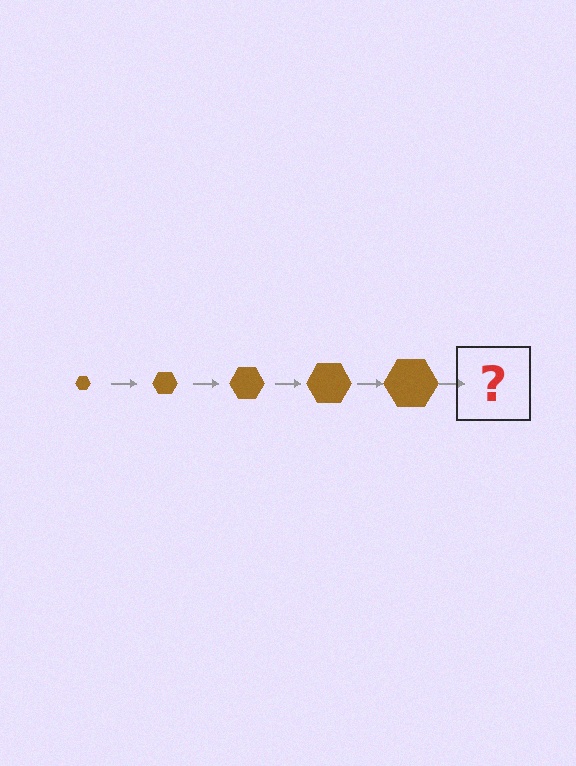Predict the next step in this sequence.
The next step is a brown hexagon, larger than the previous one.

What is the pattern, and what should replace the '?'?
The pattern is that the hexagon gets progressively larger each step. The '?' should be a brown hexagon, larger than the previous one.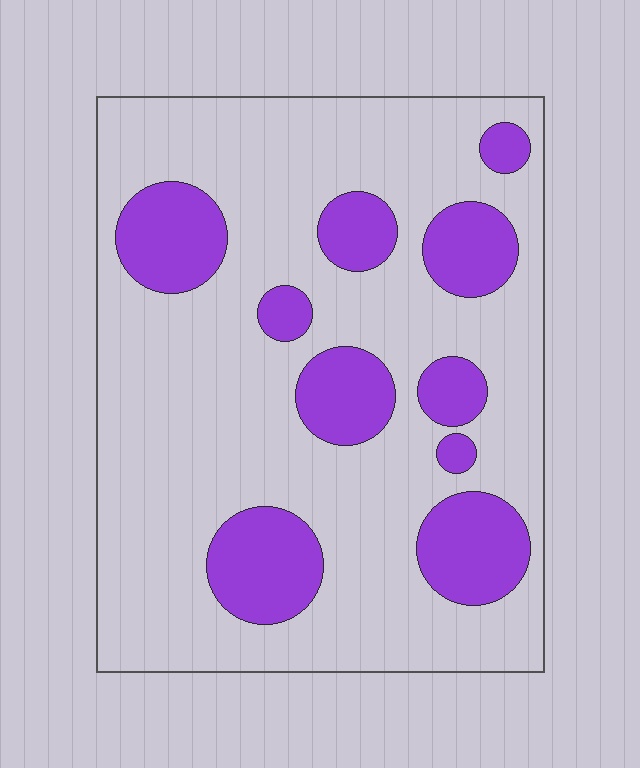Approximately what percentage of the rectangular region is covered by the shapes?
Approximately 25%.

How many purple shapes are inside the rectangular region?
10.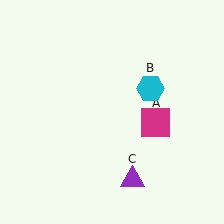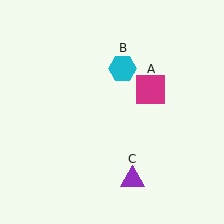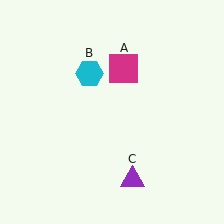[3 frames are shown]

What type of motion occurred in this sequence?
The magenta square (object A), cyan hexagon (object B) rotated counterclockwise around the center of the scene.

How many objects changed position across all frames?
2 objects changed position: magenta square (object A), cyan hexagon (object B).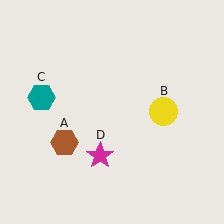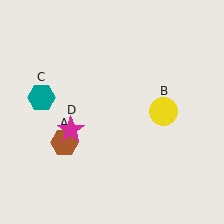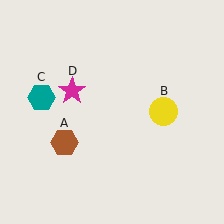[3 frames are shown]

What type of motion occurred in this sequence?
The magenta star (object D) rotated clockwise around the center of the scene.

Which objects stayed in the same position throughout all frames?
Brown hexagon (object A) and yellow circle (object B) and teal hexagon (object C) remained stationary.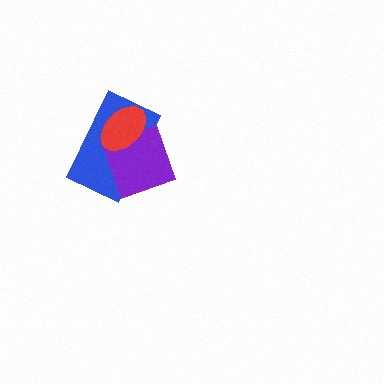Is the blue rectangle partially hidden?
Yes, it is partially covered by another shape.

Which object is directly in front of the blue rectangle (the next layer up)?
The purple diamond is directly in front of the blue rectangle.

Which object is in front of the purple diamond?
The red ellipse is in front of the purple diamond.